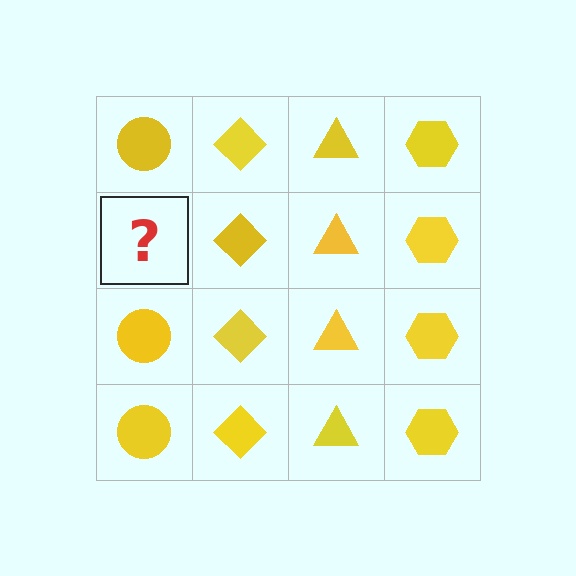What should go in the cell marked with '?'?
The missing cell should contain a yellow circle.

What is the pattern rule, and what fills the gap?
The rule is that each column has a consistent shape. The gap should be filled with a yellow circle.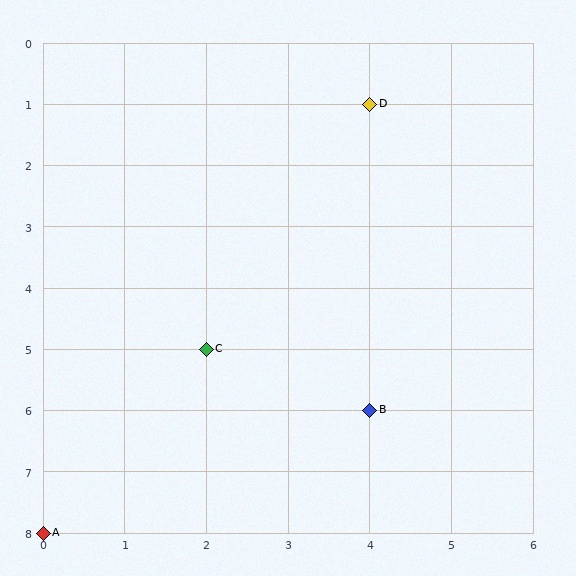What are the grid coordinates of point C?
Point C is at grid coordinates (2, 5).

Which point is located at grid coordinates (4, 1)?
Point D is at (4, 1).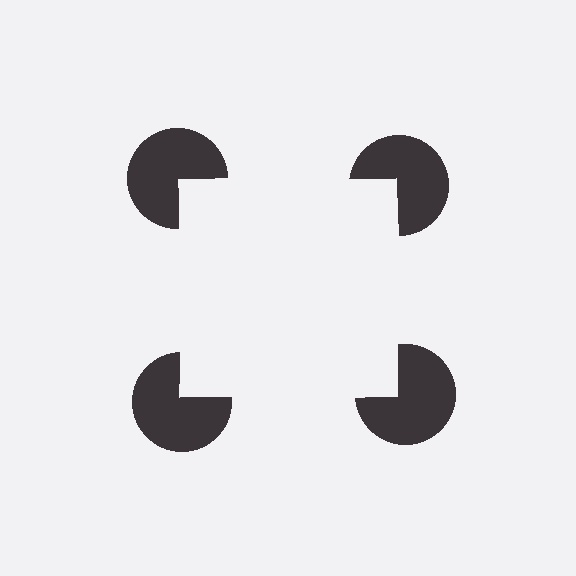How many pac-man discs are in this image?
There are 4 — one at each vertex of the illusory square.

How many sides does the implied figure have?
4 sides.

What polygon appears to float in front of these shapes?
An illusory square — its edges are inferred from the aligned wedge cuts in the pac-man discs, not physically drawn.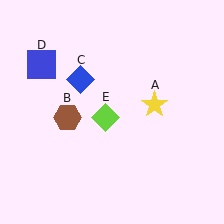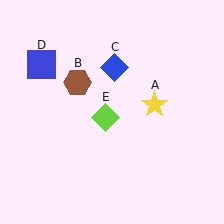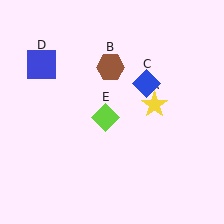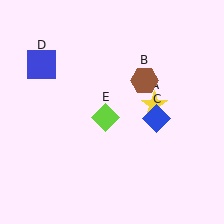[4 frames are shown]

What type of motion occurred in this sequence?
The brown hexagon (object B), blue diamond (object C) rotated clockwise around the center of the scene.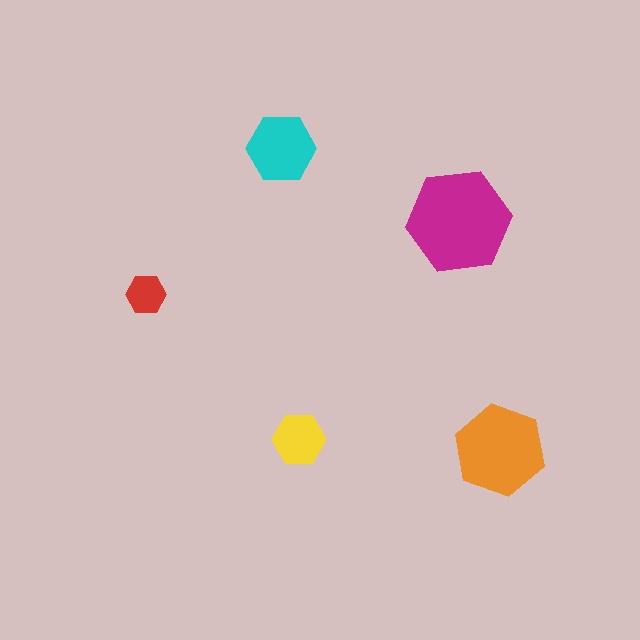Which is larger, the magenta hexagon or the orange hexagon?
The magenta one.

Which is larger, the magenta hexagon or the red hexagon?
The magenta one.